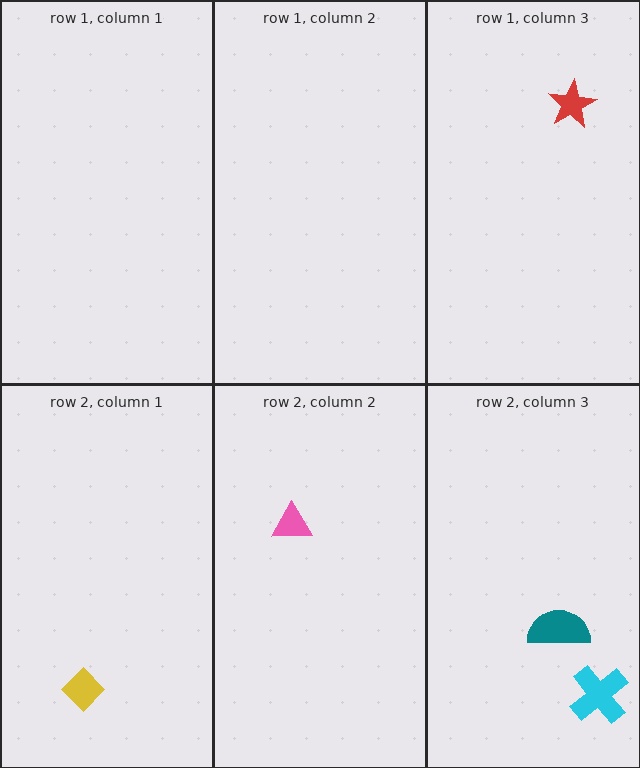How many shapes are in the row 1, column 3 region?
1.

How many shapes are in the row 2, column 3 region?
2.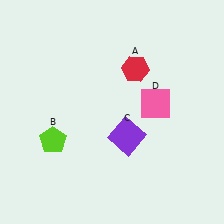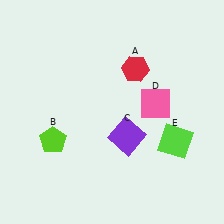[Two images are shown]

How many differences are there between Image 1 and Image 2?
There is 1 difference between the two images.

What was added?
A lime square (E) was added in Image 2.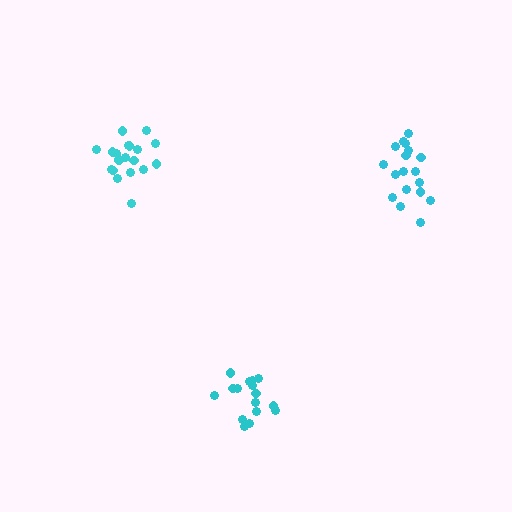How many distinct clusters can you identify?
There are 3 distinct clusters.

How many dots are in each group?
Group 1: 16 dots, Group 2: 18 dots, Group 3: 19 dots (53 total).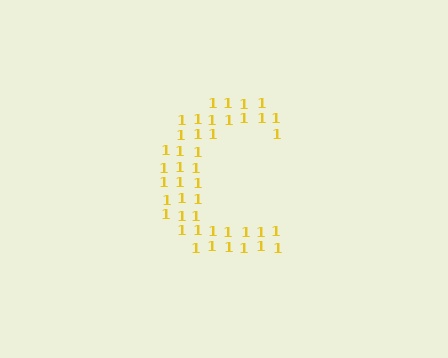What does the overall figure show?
The overall figure shows the letter C.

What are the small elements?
The small elements are digit 1's.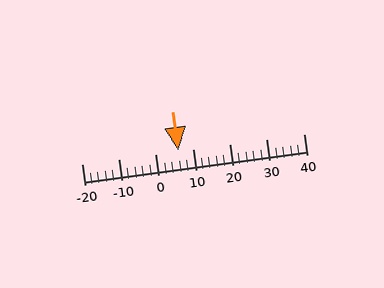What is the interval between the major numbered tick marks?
The major tick marks are spaced 10 units apart.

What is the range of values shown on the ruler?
The ruler shows values from -20 to 40.